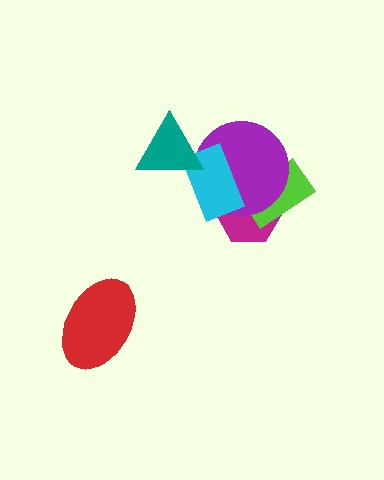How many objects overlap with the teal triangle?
2 objects overlap with the teal triangle.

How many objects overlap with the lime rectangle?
2 objects overlap with the lime rectangle.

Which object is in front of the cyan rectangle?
The teal triangle is in front of the cyan rectangle.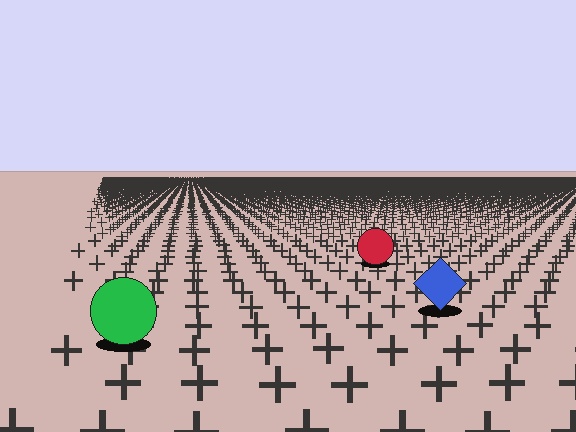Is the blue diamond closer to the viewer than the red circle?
Yes. The blue diamond is closer — you can tell from the texture gradient: the ground texture is coarser near it.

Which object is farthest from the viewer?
The red circle is farthest from the viewer. It appears smaller and the ground texture around it is denser.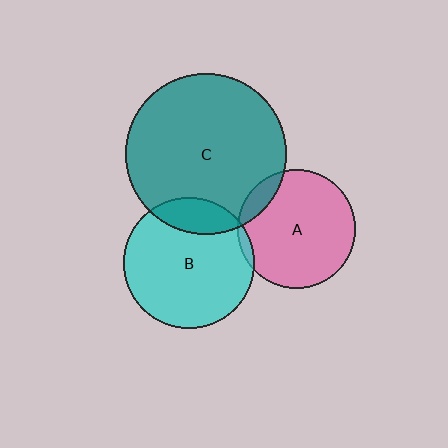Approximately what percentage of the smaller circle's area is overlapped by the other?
Approximately 5%.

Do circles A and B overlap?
Yes.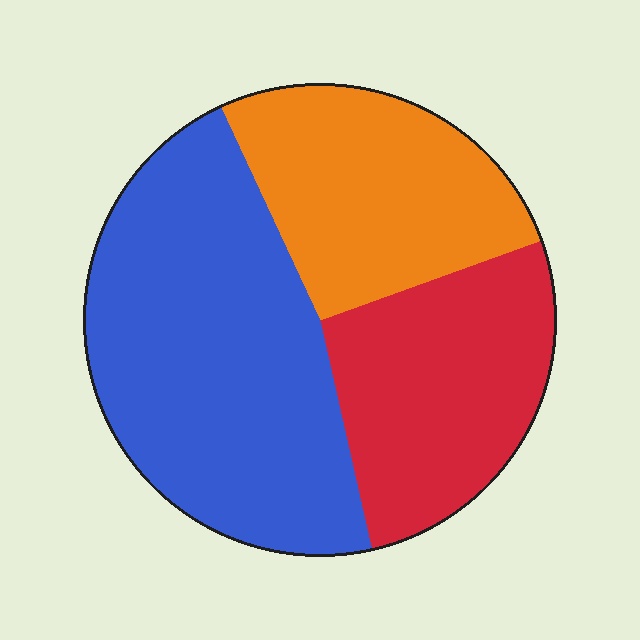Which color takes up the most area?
Blue, at roughly 45%.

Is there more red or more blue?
Blue.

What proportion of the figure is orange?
Orange takes up about one quarter (1/4) of the figure.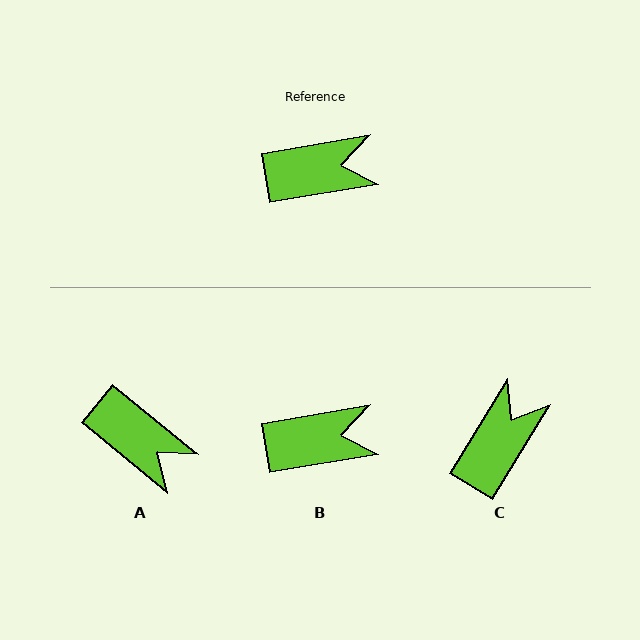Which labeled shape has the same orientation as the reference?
B.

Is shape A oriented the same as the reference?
No, it is off by about 49 degrees.